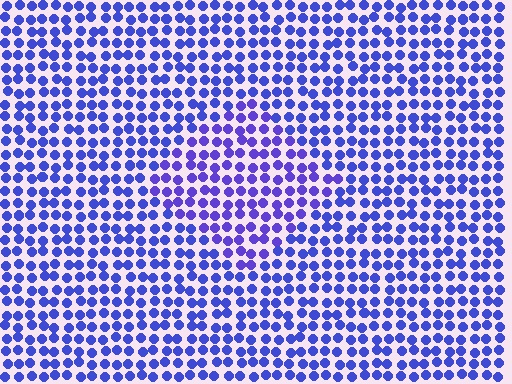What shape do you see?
I see a diamond.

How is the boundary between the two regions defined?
The boundary is defined purely by a slight shift in hue (about 19 degrees). Spacing, size, and orientation are identical on both sides.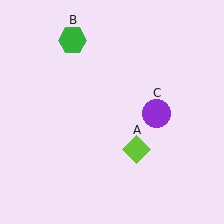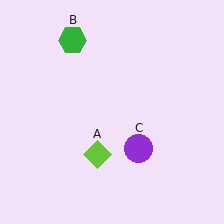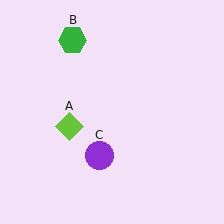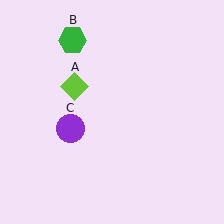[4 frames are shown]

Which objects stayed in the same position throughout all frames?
Green hexagon (object B) remained stationary.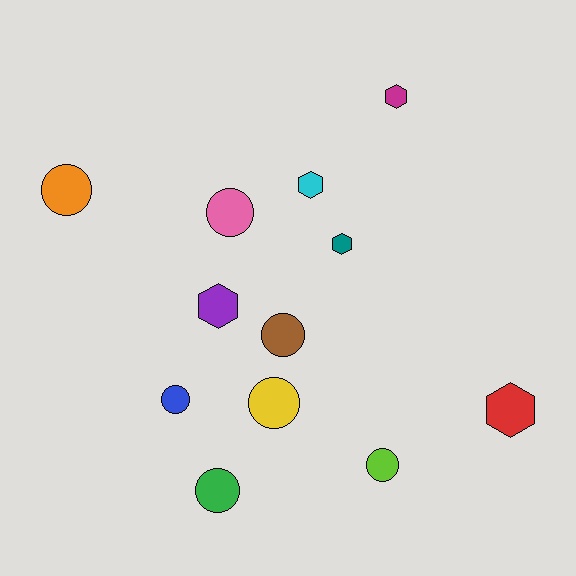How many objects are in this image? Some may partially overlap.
There are 12 objects.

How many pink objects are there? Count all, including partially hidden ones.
There is 1 pink object.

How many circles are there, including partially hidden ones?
There are 7 circles.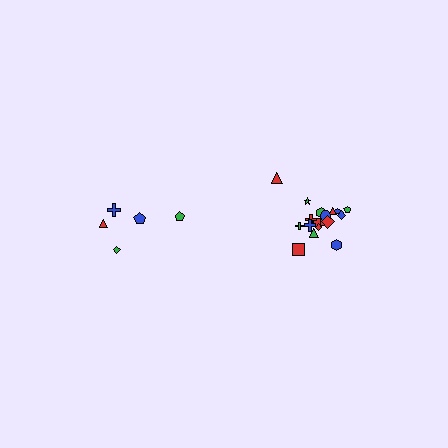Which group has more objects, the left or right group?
The right group.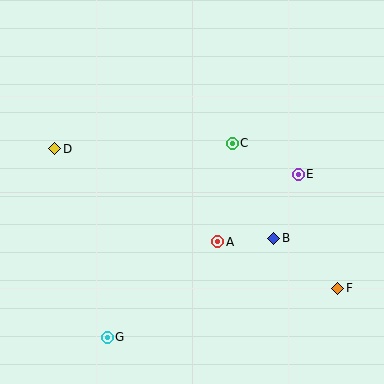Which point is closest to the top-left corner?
Point D is closest to the top-left corner.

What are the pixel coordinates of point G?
Point G is at (107, 337).